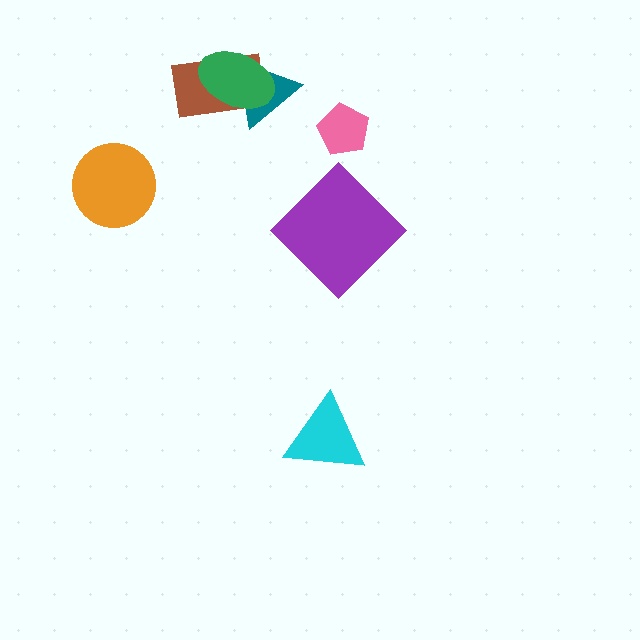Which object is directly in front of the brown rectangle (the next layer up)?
The teal triangle is directly in front of the brown rectangle.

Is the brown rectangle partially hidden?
Yes, it is partially covered by another shape.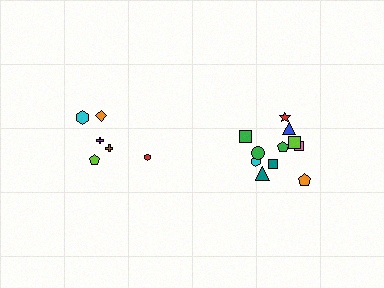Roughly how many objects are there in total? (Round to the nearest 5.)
Roughly 20 objects in total.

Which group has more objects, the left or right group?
The right group.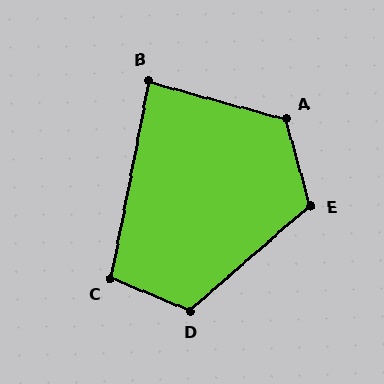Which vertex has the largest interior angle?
A, at approximately 121 degrees.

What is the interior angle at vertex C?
Approximately 101 degrees (obtuse).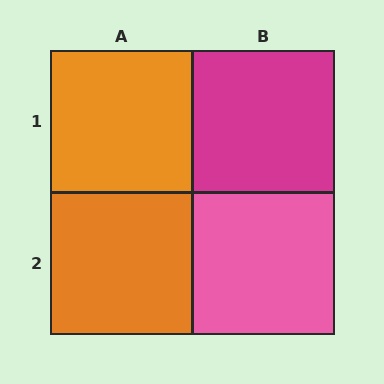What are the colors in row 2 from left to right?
Orange, pink.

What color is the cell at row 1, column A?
Orange.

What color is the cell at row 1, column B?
Magenta.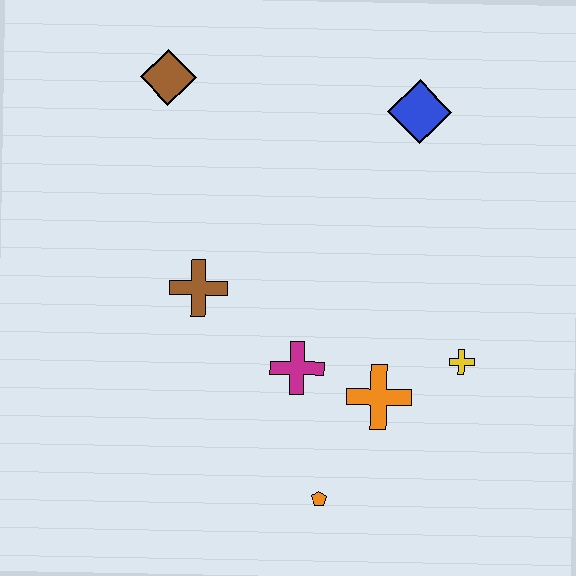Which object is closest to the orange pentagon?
The orange cross is closest to the orange pentagon.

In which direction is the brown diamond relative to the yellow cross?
The brown diamond is to the left of the yellow cross.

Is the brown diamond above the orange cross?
Yes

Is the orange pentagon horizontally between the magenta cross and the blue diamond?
Yes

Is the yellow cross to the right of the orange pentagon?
Yes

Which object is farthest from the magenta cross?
The brown diamond is farthest from the magenta cross.